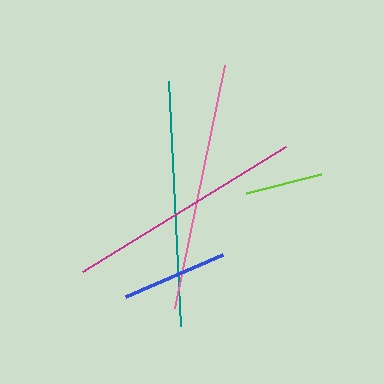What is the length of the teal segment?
The teal segment is approximately 246 pixels long.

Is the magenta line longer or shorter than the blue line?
The magenta line is longer than the blue line.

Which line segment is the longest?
The pink line is the longest at approximately 248 pixels.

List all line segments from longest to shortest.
From longest to shortest: pink, teal, magenta, blue, lime.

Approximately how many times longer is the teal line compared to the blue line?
The teal line is approximately 2.3 times the length of the blue line.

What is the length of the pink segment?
The pink segment is approximately 248 pixels long.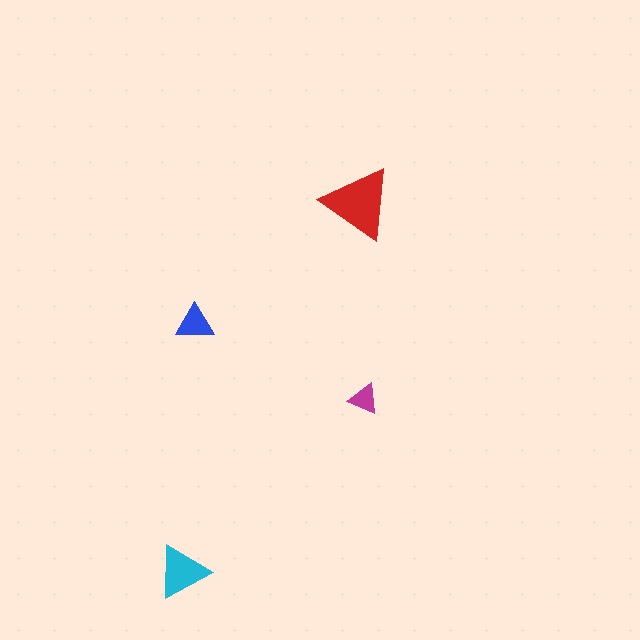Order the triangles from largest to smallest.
the red one, the cyan one, the blue one, the magenta one.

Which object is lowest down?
The cyan triangle is bottommost.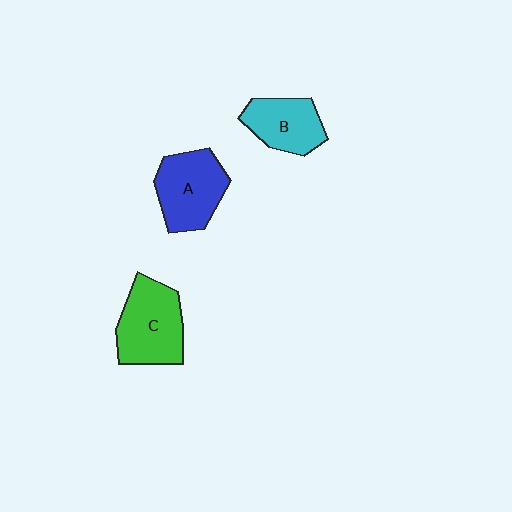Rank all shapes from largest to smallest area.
From largest to smallest: C (green), A (blue), B (cyan).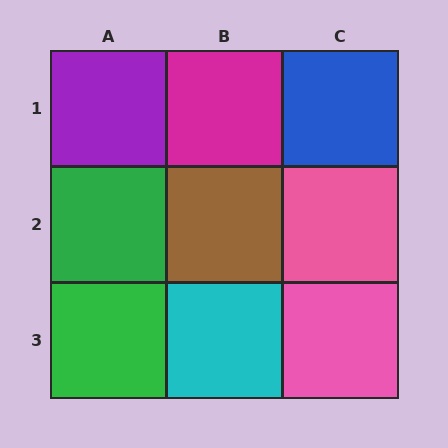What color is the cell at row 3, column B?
Cyan.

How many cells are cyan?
1 cell is cyan.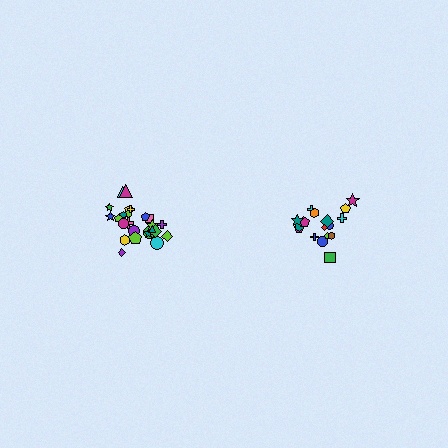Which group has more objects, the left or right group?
The left group.